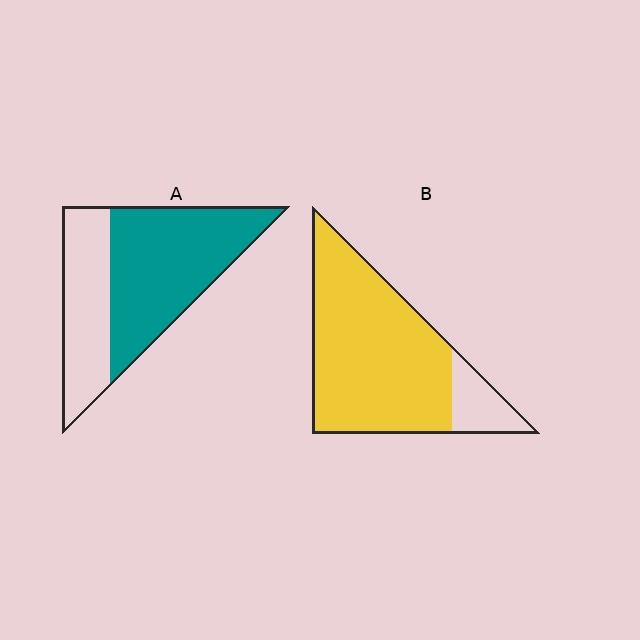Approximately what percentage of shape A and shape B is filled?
A is approximately 60% and B is approximately 85%.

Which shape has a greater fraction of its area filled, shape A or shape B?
Shape B.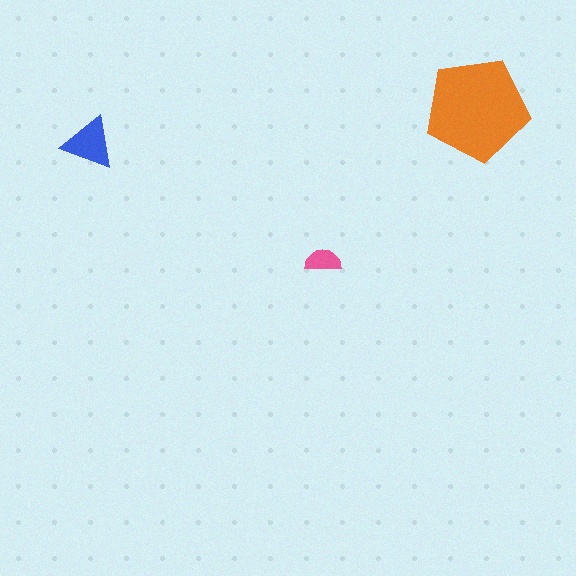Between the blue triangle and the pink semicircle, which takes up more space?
The blue triangle.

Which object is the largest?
The orange pentagon.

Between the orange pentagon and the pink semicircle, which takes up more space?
The orange pentagon.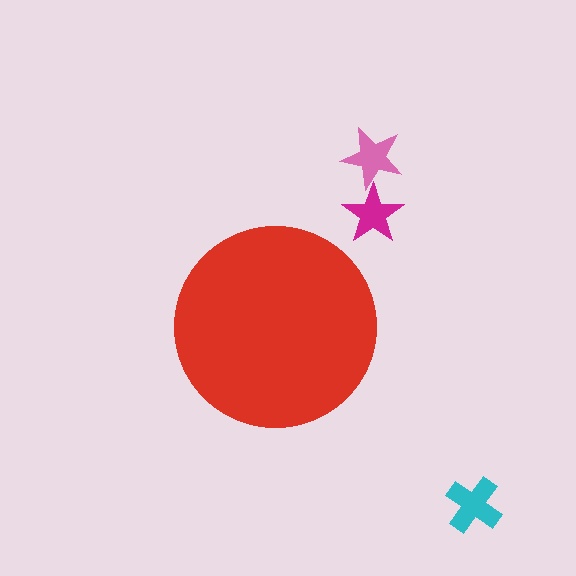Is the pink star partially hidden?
No, the pink star is fully visible.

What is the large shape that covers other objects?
A red circle.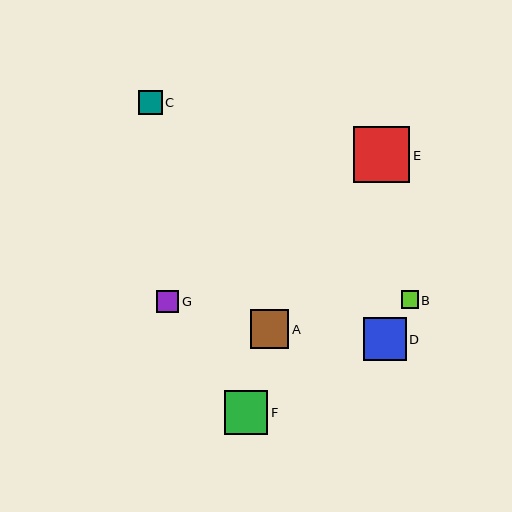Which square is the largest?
Square E is the largest with a size of approximately 56 pixels.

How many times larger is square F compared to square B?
Square F is approximately 2.5 times the size of square B.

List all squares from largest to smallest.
From largest to smallest: E, F, D, A, C, G, B.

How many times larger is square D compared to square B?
Square D is approximately 2.5 times the size of square B.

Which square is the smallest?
Square B is the smallest with a size of approximately 17 pixels.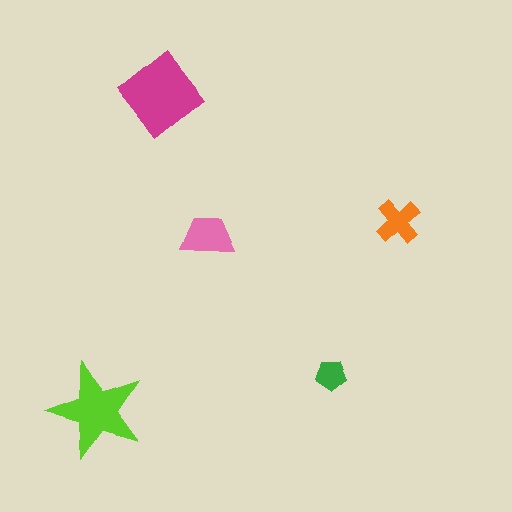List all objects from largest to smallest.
The magenta diamond, the lime star, the pink trapezoid, the orange cross, the green pentagon.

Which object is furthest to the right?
The orange cross is rightmost.